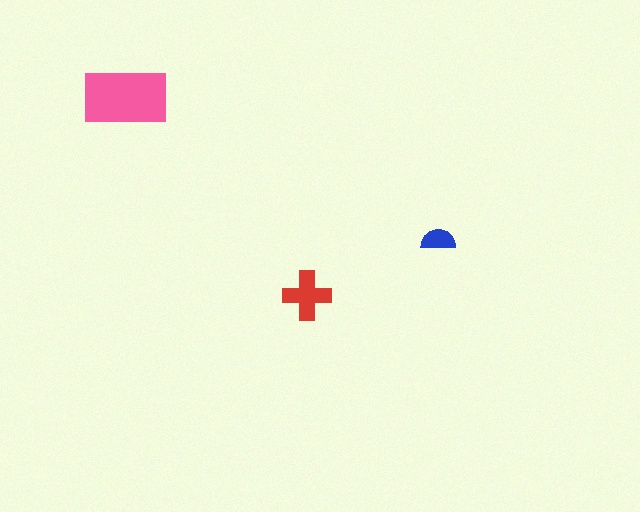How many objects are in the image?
There are 3 objects in the image.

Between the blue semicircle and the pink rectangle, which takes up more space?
The pink rectangle.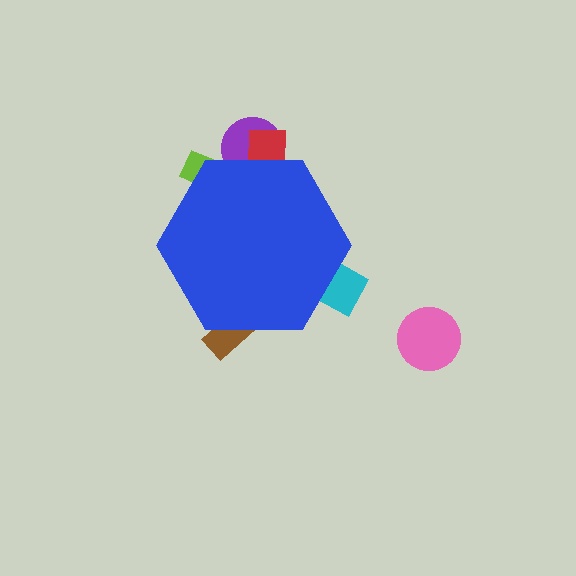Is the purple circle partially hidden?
Yes, the purple circle is partially hidden behind the blue hexagon.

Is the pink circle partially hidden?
No, the pink circle is fully visible.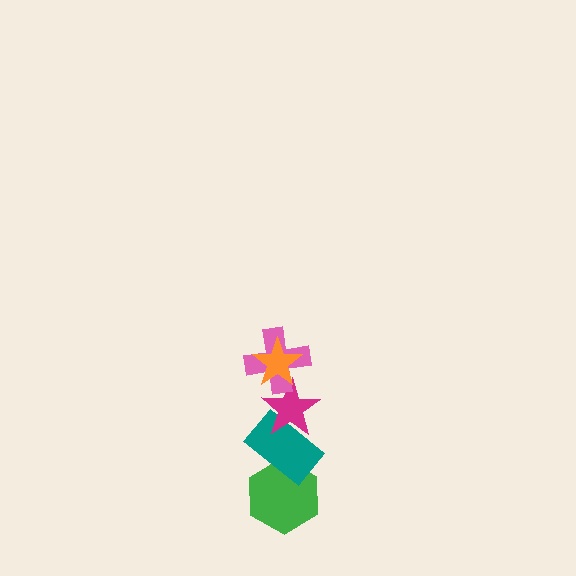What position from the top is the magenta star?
The magenta star is 3rd from the top.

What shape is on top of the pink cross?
The orange star is on top of the pink cross.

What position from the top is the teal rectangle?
The teal rectangle is 4th from the top.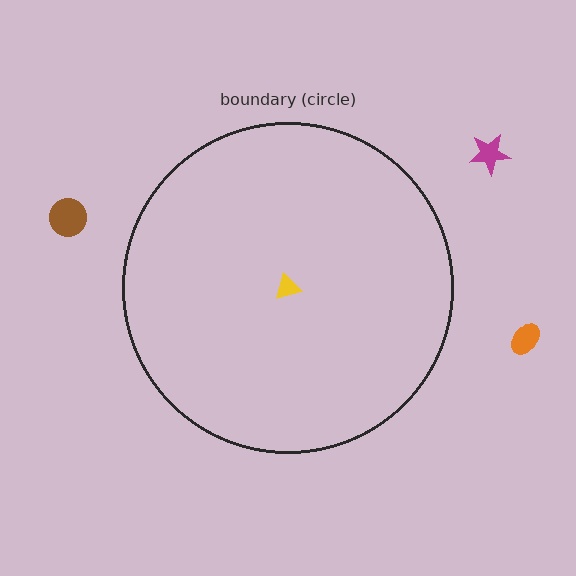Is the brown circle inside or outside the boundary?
Outside.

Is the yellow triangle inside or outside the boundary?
Inside.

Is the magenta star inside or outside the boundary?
Outside.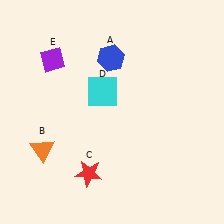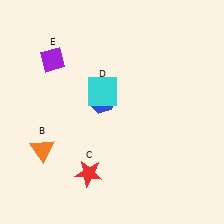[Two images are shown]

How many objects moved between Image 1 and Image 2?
1 object moved between the two images.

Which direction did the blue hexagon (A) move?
The blue hexagon (A) moved down.